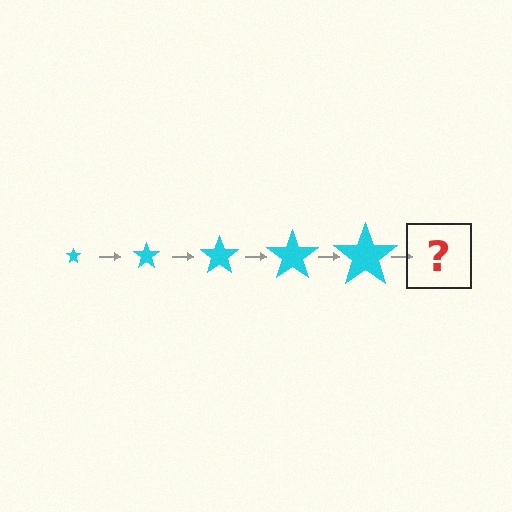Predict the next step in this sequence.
The next step is a cyan star, larger than the previous one.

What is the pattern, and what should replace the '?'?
The pattern is that the star gets progressively larger each step. The '?' should be a cyan star, larger than the previous one.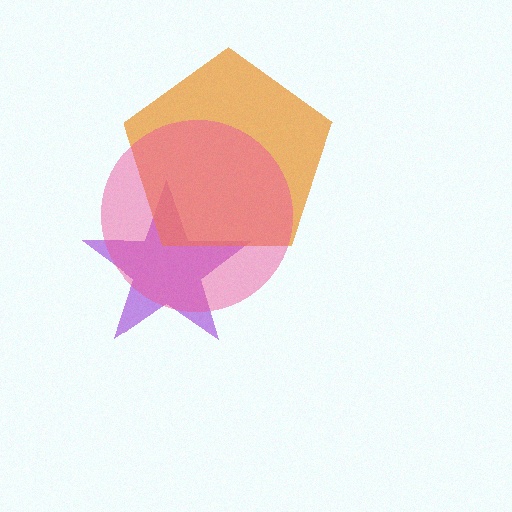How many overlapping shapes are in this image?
There are 3 overlapping shapes in the image.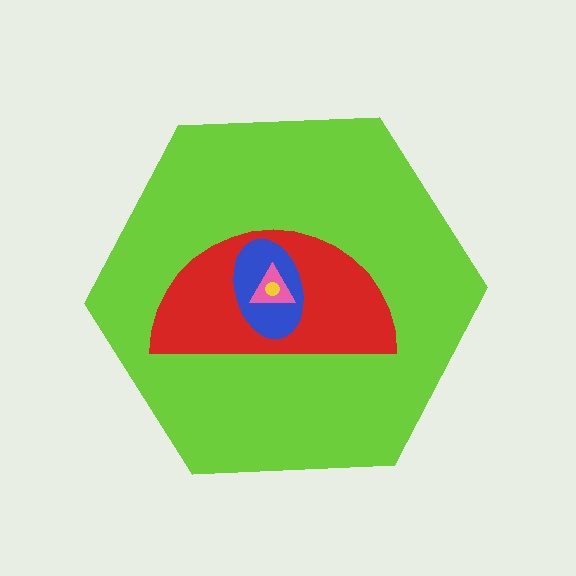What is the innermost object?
The yellow circle.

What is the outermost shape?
The lime hexagon.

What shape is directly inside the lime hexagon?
The red semicircle.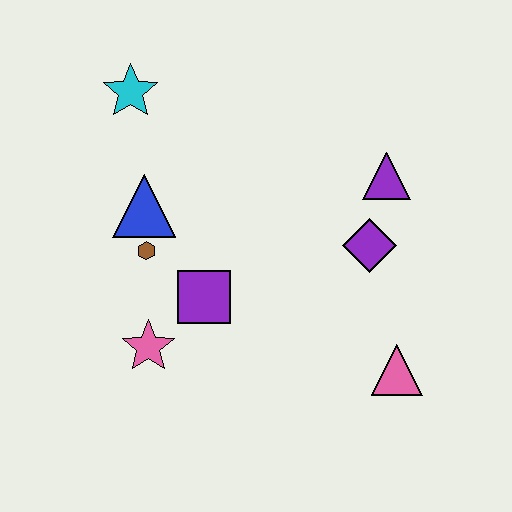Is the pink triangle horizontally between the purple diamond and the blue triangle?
No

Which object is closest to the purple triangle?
The purple diamond is closest to the purple triangle.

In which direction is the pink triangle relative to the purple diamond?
The pink triangle is below the purple diamond.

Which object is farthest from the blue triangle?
The pink triangle is farthest from the blue triangle.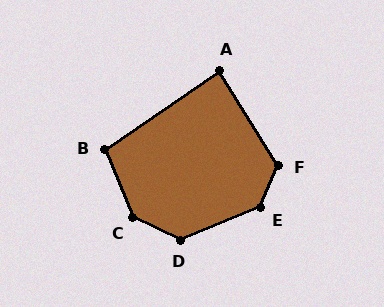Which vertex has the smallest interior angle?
A, at approximately 87 degrees.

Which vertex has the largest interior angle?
C, at approximately 138 degrees.